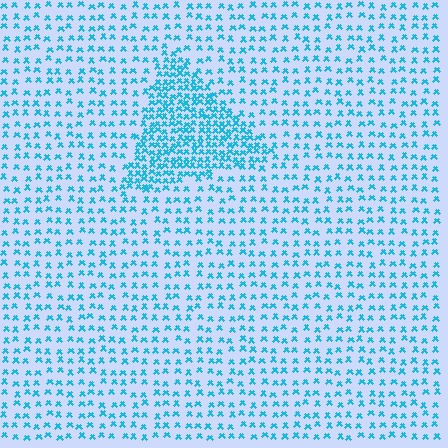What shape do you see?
I see a triangle.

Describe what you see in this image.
The image contains small cyan elements arranged at two different densities. A triangle-shaped region is visible where the elements are more densely packed than the surrounding area.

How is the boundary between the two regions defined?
The boundary is defined by a change in element density (approximately 2.3x ratio). All elements are the same color, size, and shape.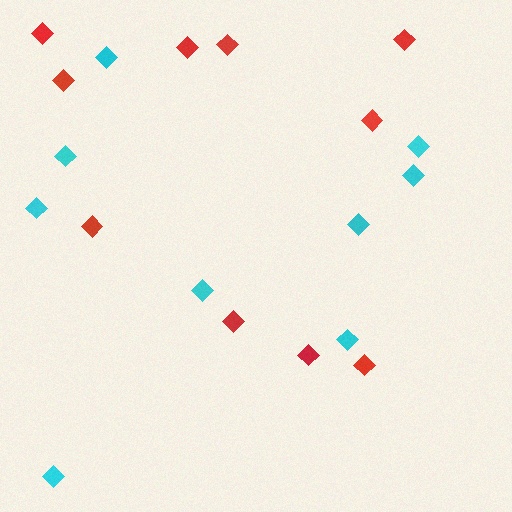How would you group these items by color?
There are 2 groups: one group of cyan diamonds (9) and one group of red diamonds (10).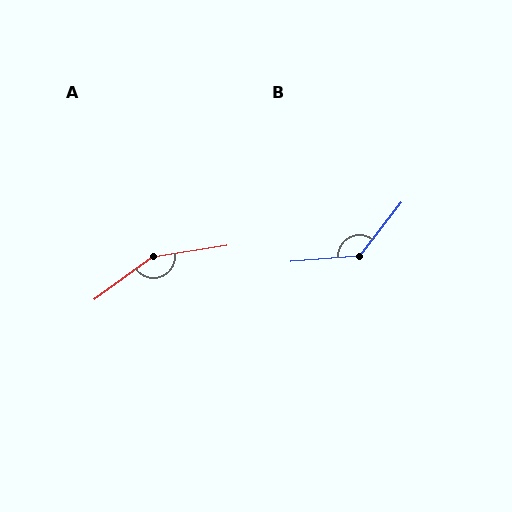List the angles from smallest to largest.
B (132°), A (153°).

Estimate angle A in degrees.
Approximately 153 degrees.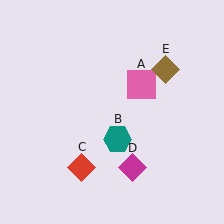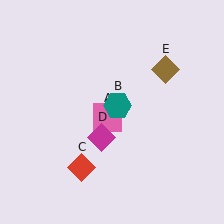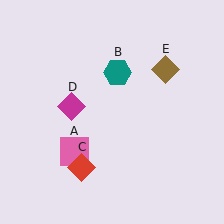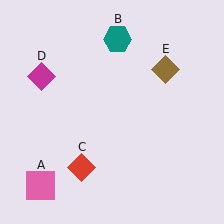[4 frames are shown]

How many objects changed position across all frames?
3 objects changed position: pink square (object A), teal hexagon (object B), magenta diamond (object D).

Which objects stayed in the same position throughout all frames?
Red diamond (object C) and brown diamond (object E) remained stationary.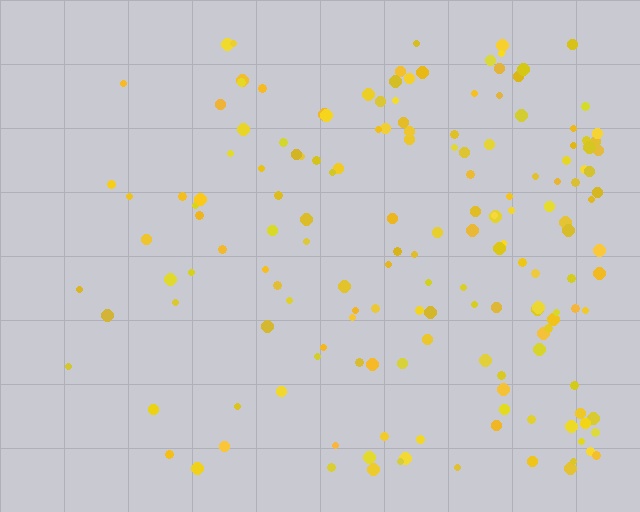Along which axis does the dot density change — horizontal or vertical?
Horizontal.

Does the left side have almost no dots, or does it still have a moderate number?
Still a moderate number, just noticeably fewer than the right.